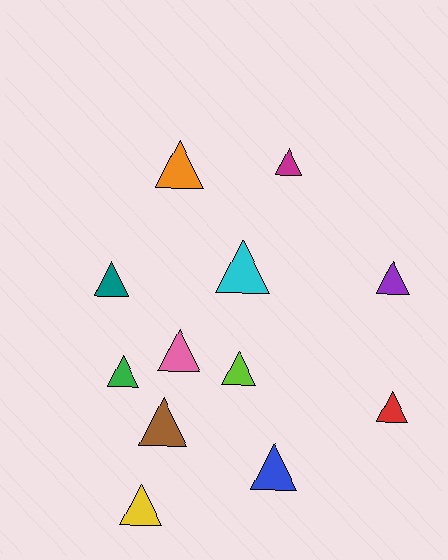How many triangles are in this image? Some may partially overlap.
There are 12 triangles.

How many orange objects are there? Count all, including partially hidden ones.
There is 1 orange object.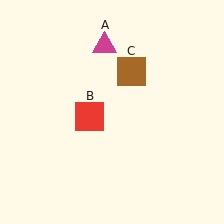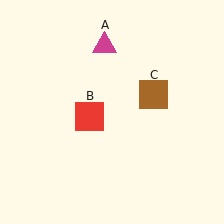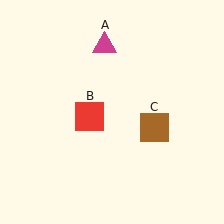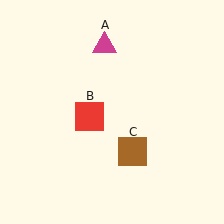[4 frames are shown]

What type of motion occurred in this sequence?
The brown square (object C) rotated clockwise around the center of the scene.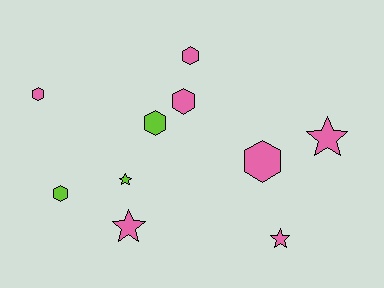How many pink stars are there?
There are 3 pink stars.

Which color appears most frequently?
Pink, with 7 objects.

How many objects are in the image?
There are 10 objects.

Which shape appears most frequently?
Hexagon, with 6 objects.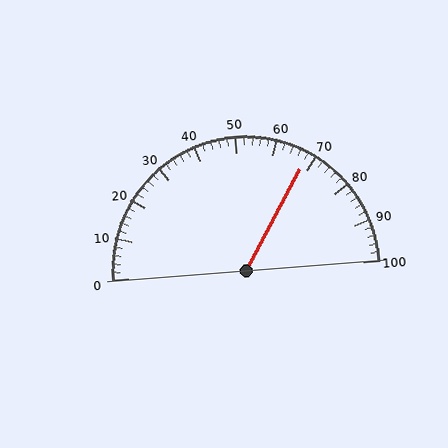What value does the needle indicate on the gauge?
The needle indicates approximately 68.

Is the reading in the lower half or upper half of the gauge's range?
The reading is in the upper half of the range (0 to 100).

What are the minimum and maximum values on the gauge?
The gauge ranges from 0 to 100.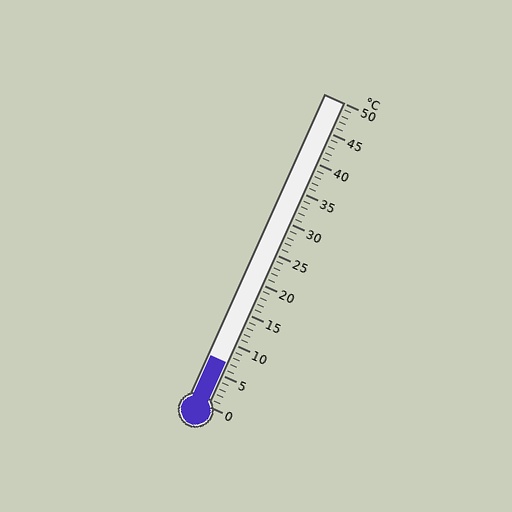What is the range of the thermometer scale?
The thermometer scale ranges from 0°C to 50°C.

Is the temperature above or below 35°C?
The temperature is below 35°C.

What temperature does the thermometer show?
The thermometer shows approximately 7°C.